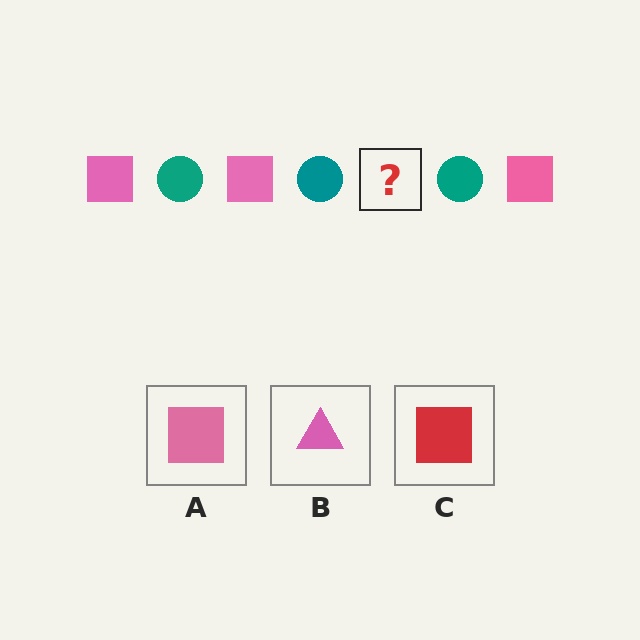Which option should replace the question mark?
Option A.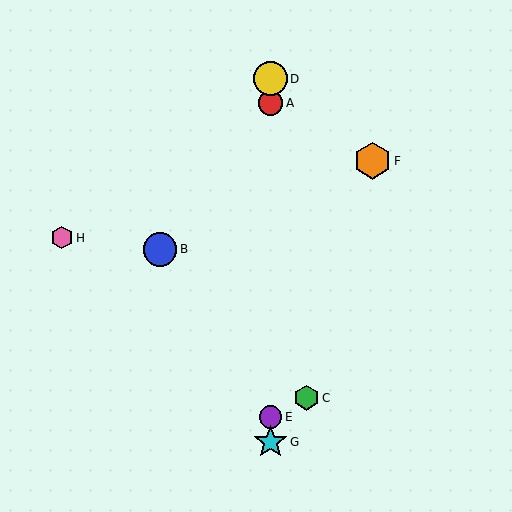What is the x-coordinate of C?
Object C is at x≈306.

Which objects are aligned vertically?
Objects A, D, E, G are aligned vertically.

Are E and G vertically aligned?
Yes, both are at x≈271.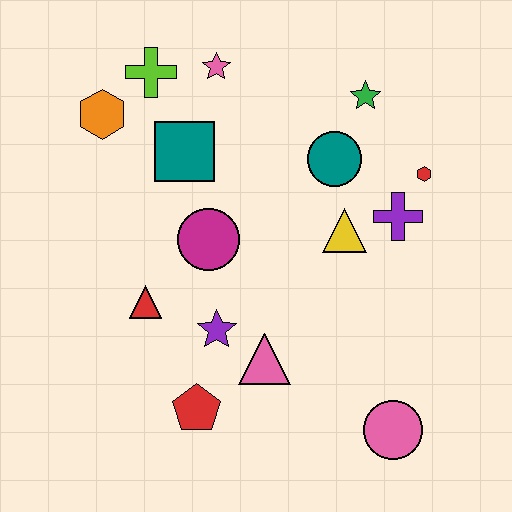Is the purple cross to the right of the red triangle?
Yes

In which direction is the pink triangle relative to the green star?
The pink triangle is below the green star.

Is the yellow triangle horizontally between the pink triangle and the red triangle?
No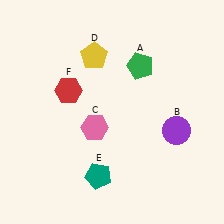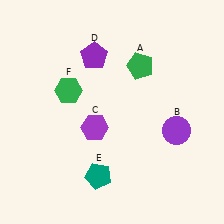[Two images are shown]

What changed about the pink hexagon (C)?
In Image 1, C is pink. In Image 2, it changed to purple.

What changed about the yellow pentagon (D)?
In Image 1, D is yellow. In Image 2, it changed to purple.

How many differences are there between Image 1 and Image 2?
There are 3 differences between the two images.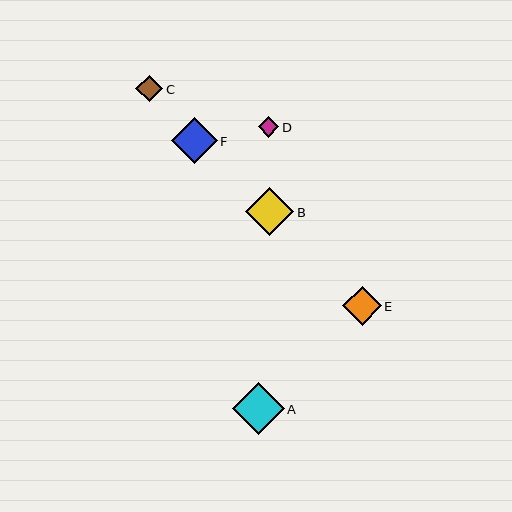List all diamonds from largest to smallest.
From largest to smallest: A, B, F, E, C, D.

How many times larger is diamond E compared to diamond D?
Diamond E is approximately 1.9 times the size of diamond D.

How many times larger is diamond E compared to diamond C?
Diamond E is approximately 1.4 times the size of diamond C.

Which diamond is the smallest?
Diamond D is the smallest with a size of approximately 21 pixels.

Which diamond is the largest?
Diamond A is the largest with a size of approximately 52 pixels.